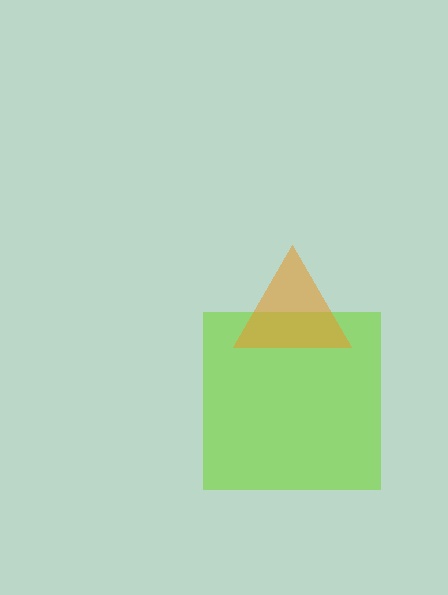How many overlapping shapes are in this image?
There are 2 overlapping shapes in the image.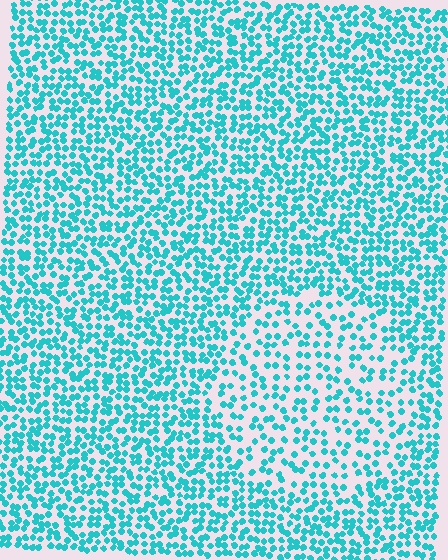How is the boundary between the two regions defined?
The boundary is defined by a change in element density (approximately 1.8x ratio). All elements are the same color, size, and shape.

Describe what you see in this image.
The image contains small cyan elements arranged at two different densities. A circle-shaped region is visible where the elements are less densely packed than the surrounding area.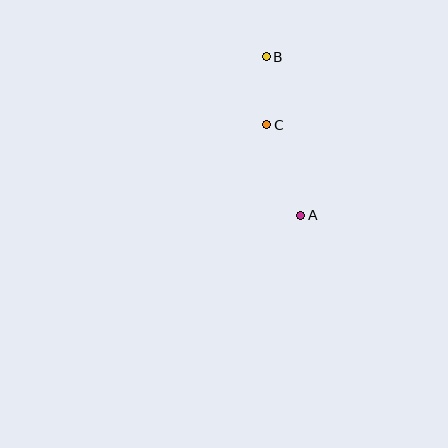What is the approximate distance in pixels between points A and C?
The distance between A and C is approximately 96 pixels.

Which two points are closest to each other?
Points B and C are closest to each other.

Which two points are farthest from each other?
Points A and B are farthest from each other.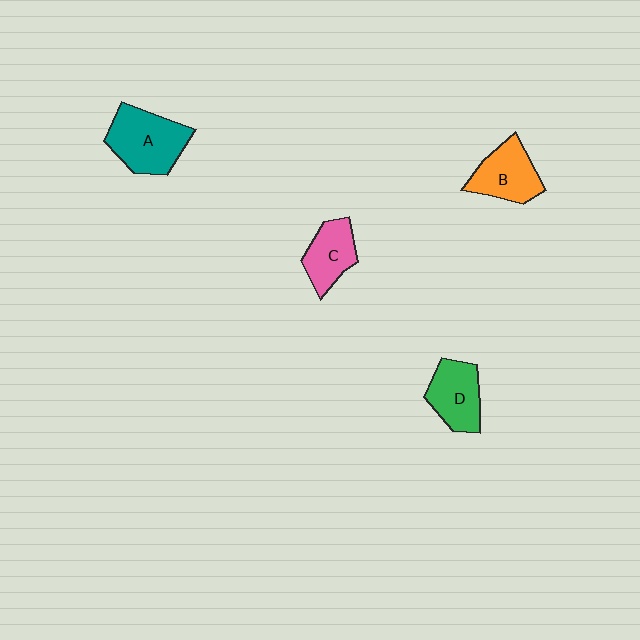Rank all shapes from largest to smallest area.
From largest to smallest: A (teal), B (orange), D (green), C (pink).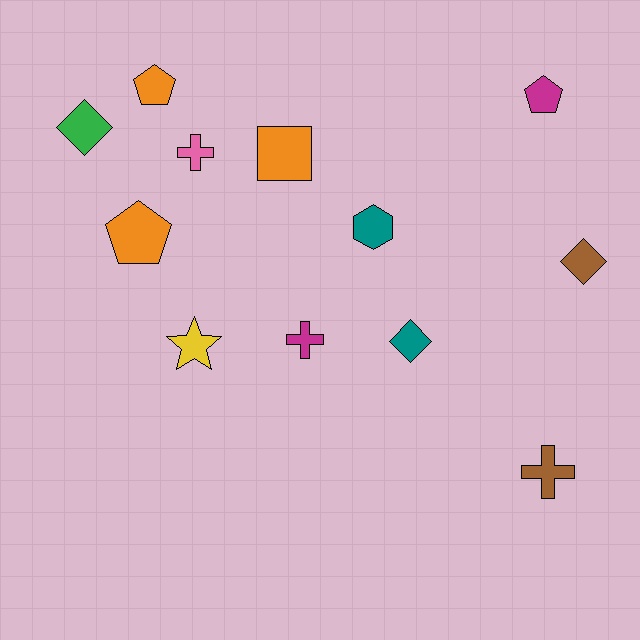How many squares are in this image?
There is 1 square.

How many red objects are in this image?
There are no red objects.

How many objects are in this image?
There are 12 objects.